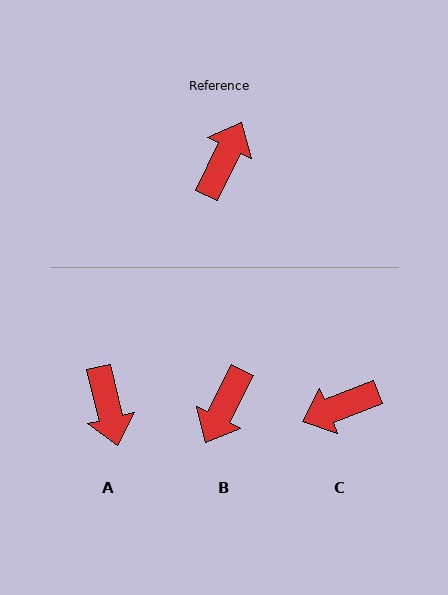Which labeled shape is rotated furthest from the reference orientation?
B, about 178 degrees away.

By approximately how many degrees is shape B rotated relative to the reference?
Approximately 178 degrees counter-clockwise.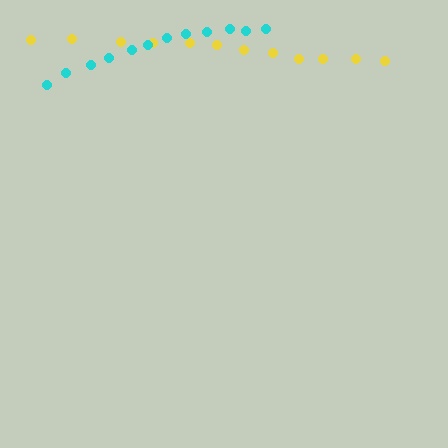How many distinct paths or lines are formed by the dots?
There are 2 distinct paths.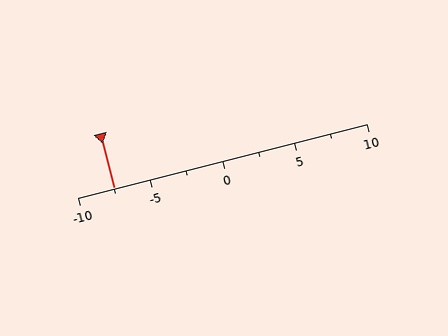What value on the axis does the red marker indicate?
The marker indicates approximately -7.5.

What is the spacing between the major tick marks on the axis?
The major ticks are spaced 5 apart.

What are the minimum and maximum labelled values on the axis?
The axis runs from -10 to 10.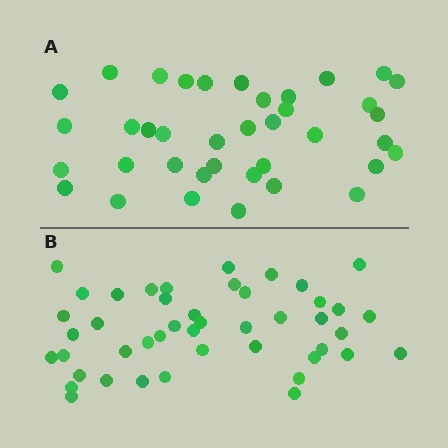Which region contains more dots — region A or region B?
Region B (the bottom region) has more dots.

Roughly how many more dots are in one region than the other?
Region B has roughly 8 or so more dots than region A.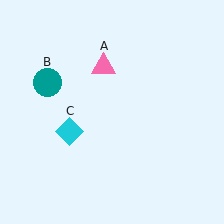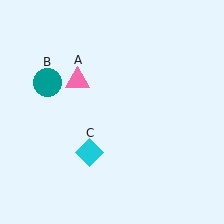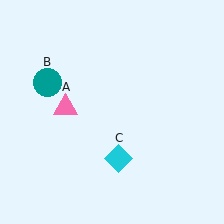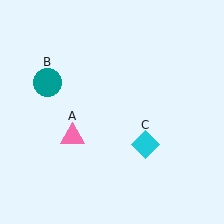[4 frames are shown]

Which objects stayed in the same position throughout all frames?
Teal circle (object B) remained stationary.